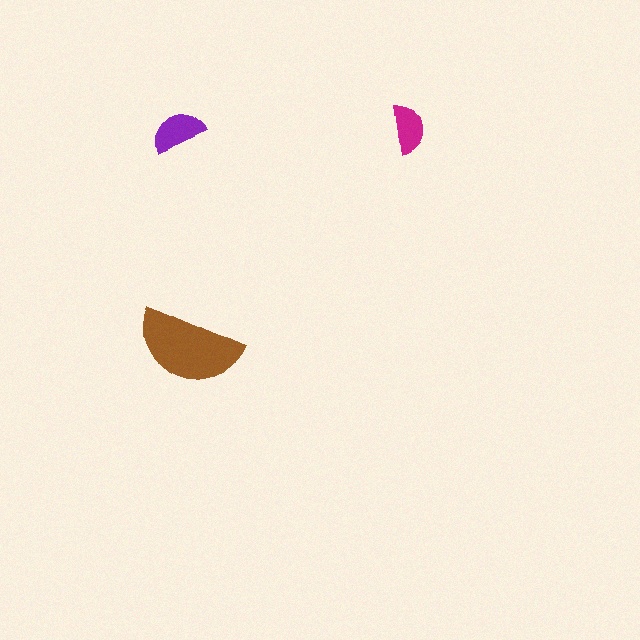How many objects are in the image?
There are 3 objects in the image.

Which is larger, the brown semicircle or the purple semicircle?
The brown one.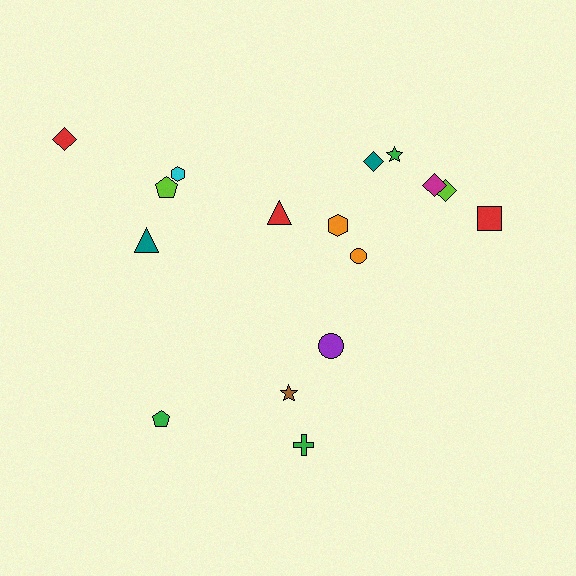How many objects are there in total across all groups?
There are 16 objects.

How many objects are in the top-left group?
There are 4 objects.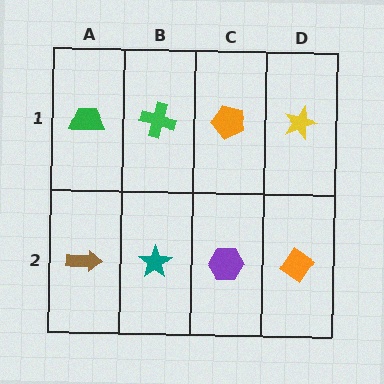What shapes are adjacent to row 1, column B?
A teal star (row 2, column B), a green trapezoid (row 1, column A), an orange pentagon (row 1, column C).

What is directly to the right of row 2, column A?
A teal star.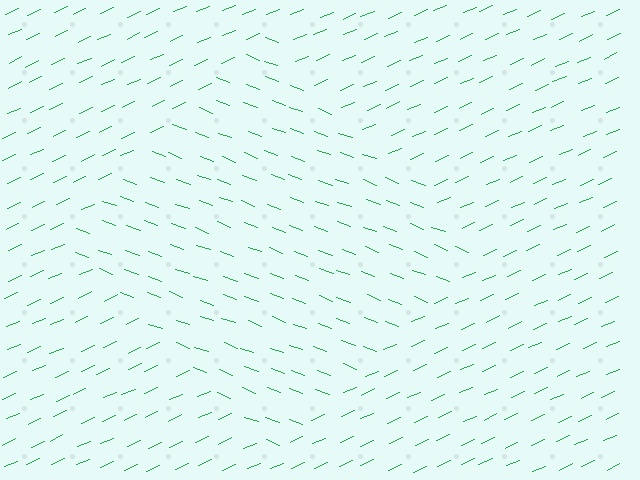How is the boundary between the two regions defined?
The boundary is defined purely by a change in line orientation (approximately 45 degrees difference). All lines are the same color and thickness.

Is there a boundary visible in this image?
Yes, there is a texture boundary formed by a change in line orientation.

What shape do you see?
I see a diamond.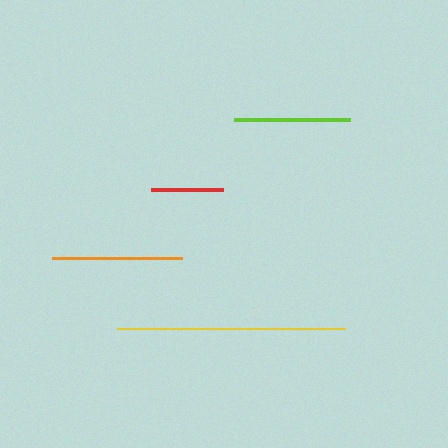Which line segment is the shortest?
The red line is the shortest at approximately 72 pixels.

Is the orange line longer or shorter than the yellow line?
The yellow line is longer than the orange line.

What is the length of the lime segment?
The lime segment is approximately 116 pixels long.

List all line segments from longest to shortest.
From longest to shortest: yellow, orange, lime, red.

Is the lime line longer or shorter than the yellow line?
The yellow line is longer than the lime line.